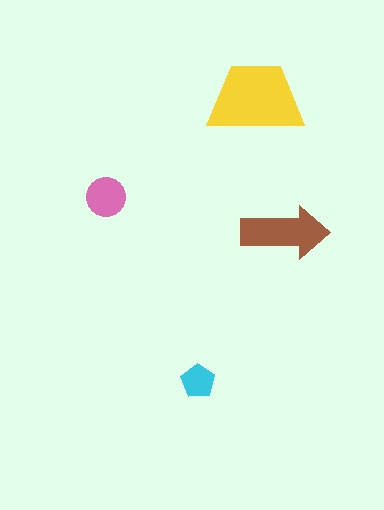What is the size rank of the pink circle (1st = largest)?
3rd.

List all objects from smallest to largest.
The cyan pentagon, the pink circle, the brown arrow, the yellow trapezoid.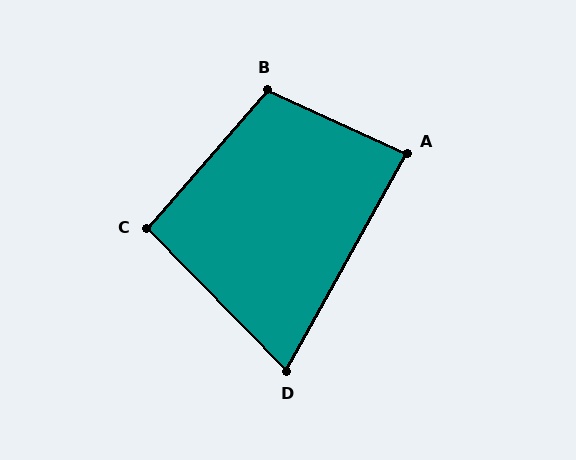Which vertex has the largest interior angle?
B, at approximately 107 degrees.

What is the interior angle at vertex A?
Approximately 86 degrees (approximately right).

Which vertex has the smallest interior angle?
D, at approximately 73 degrees.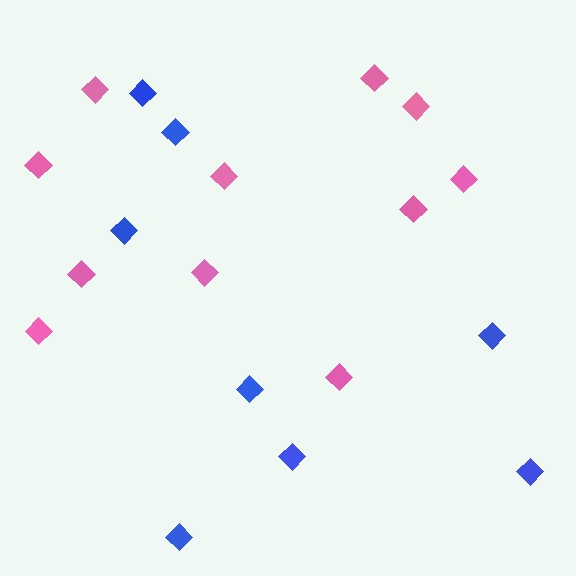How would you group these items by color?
There are 2 groups: one group of blue diamonds (8) and one group of pink diamonds (11).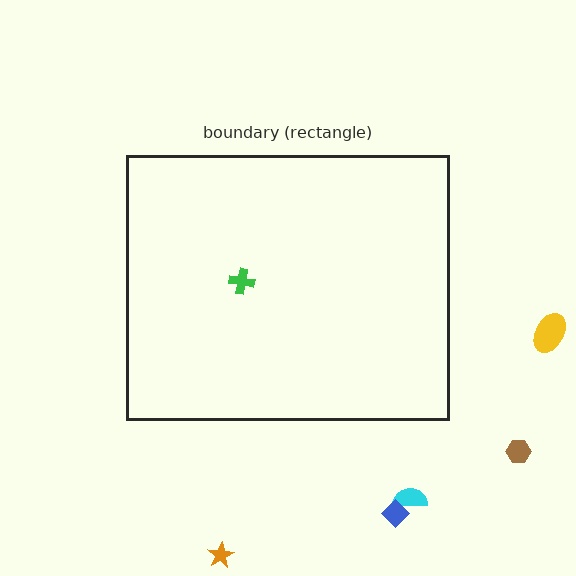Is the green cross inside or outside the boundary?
Inside.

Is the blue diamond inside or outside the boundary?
Outside.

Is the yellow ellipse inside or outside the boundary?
Outside.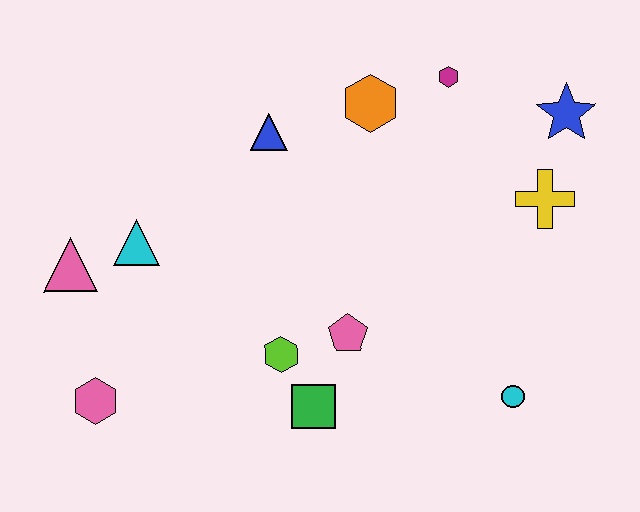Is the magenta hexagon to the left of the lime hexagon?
No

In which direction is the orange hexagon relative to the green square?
The orange hexagon is above the green square.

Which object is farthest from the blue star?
The pink hexagon is farthest from the blue star.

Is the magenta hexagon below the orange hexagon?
No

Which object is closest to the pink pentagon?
The lime hexagon is closest to the pink pentagon.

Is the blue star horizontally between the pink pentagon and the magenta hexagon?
No